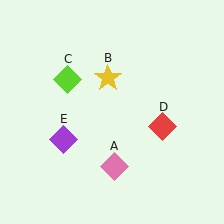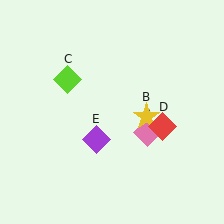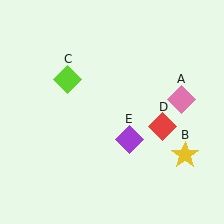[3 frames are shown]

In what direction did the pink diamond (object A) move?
The pink diamond (object A) moved up and to the right.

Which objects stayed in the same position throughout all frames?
Lime diamond (object C) and red diamond (object D) remained stationary.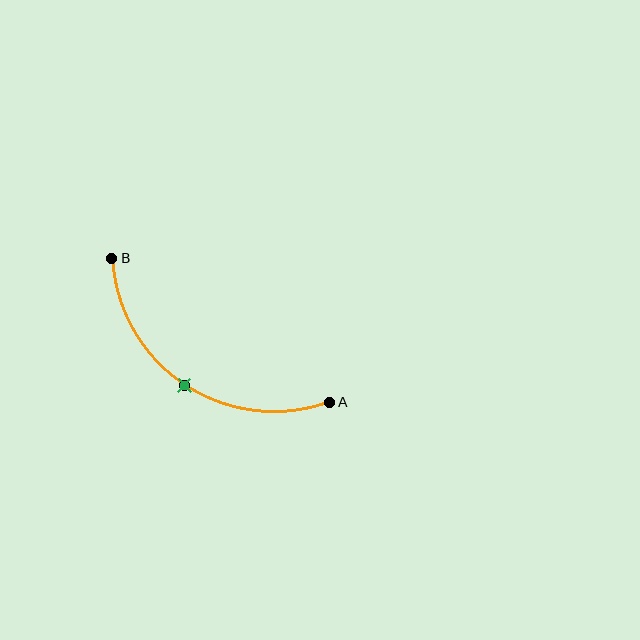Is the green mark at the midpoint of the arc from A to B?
Yes. The green mark lies on the arc at equal arc-length from both A and B — it is the arc midpoint.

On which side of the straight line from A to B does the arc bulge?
The arc bulges below the straight line connecting A and B.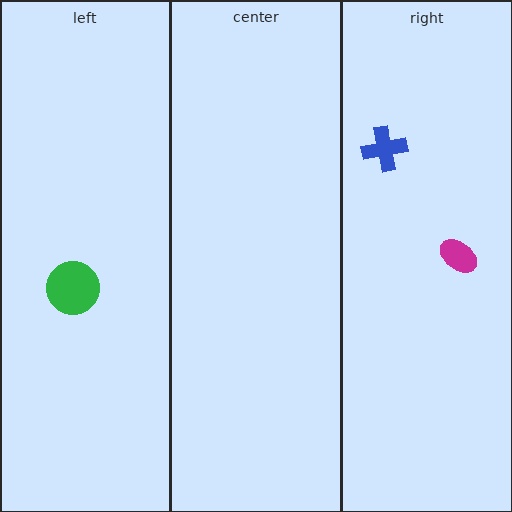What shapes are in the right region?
The blue cross, the magenta ellipse.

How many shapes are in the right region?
2.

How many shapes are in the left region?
1.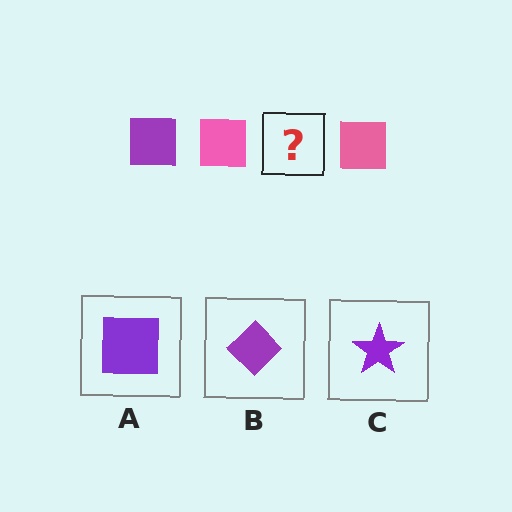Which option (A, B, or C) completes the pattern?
A.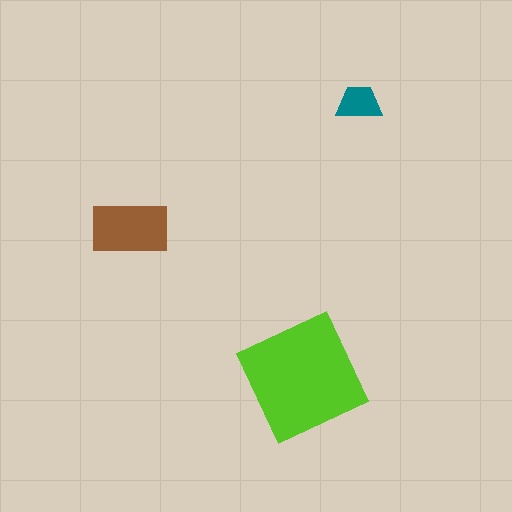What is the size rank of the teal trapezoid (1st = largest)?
3rd.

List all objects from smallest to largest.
The teal trapezoid, the brown rectangle, the lime square.